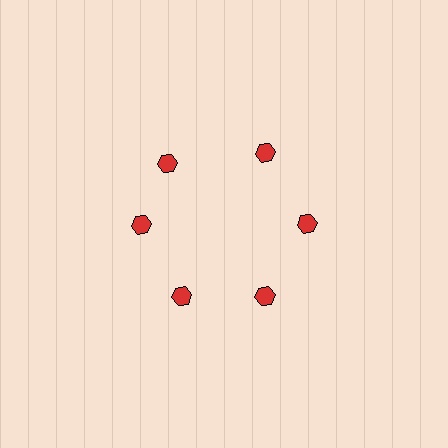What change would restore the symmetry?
The symmetry would be restored by rotating it back into even spacing with its neighbors so that all 6 hexagons sit at equal angles and equal distance from the center.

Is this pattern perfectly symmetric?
No. The 6 red hexagons are arranged in a ring, but one element near the 11 o'clock position is rotated out of alignment along the ring, breaking the 6-fold rotational symmetry.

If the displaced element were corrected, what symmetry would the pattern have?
It would have 6-fold rotational symmetry — the pattern would map onto itself every 60 degrees.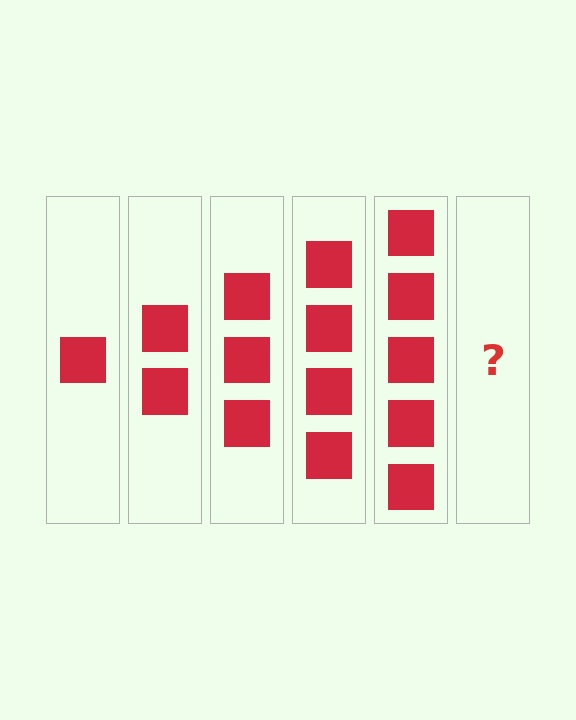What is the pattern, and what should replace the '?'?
The pattern is that each step adds one more square. The '?' should be 6 squares.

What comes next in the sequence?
The next element should be 6 squares.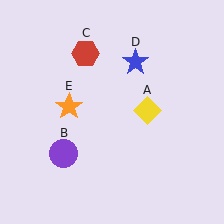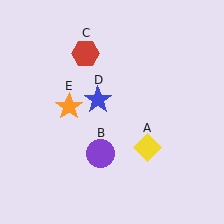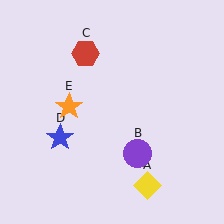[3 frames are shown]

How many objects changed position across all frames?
3 objects changed position: yellow diamond (object A), purple circle (object B), blue star (object D).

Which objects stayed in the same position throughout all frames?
Red hexagon (object C) and orange star (object E) remained stationary.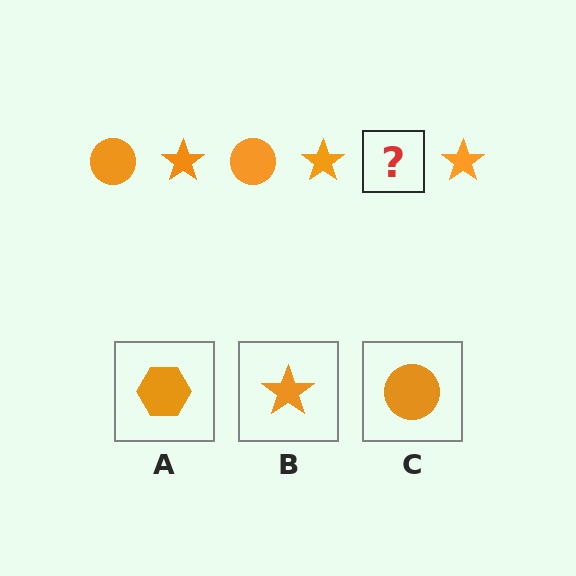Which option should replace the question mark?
Option C.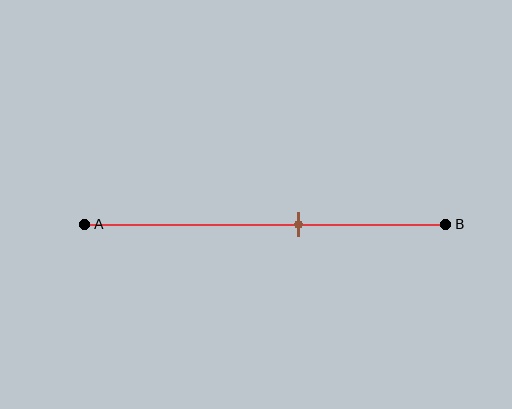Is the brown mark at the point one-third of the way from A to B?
No, the mark is at about 60% from A, not at the 33% one-third point.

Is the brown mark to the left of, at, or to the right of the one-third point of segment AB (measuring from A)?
The brown mark is to the right of the one-third point of segment AB.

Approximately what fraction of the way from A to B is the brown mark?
The brown mark is approximately 60% of the way from A to B.